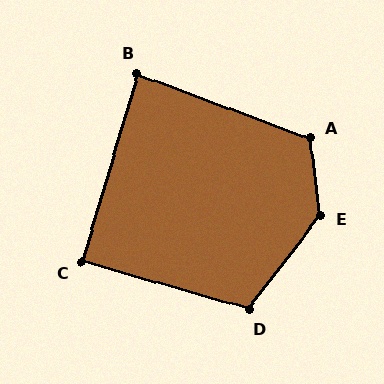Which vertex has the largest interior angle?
E, at approximately 136 degrees.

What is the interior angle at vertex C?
Approximately 90 degrees (approximately right).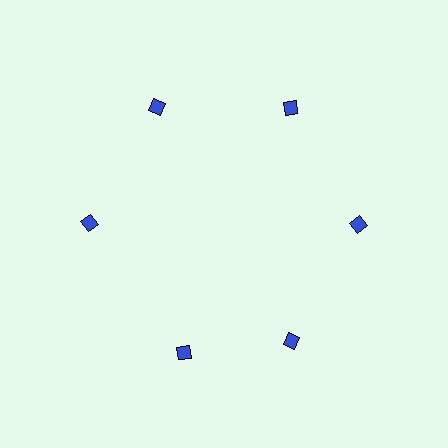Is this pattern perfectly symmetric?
No. The 6 blue diamonds are arranged in a ring, but one element near the 7 o'clock position is rotated out of alignment along the ring, breaking the 6-fold rotational symmetry.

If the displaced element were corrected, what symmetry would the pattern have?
It would have 6-fold rotational symmetry — the pattern would map onto itself every 60 degrees.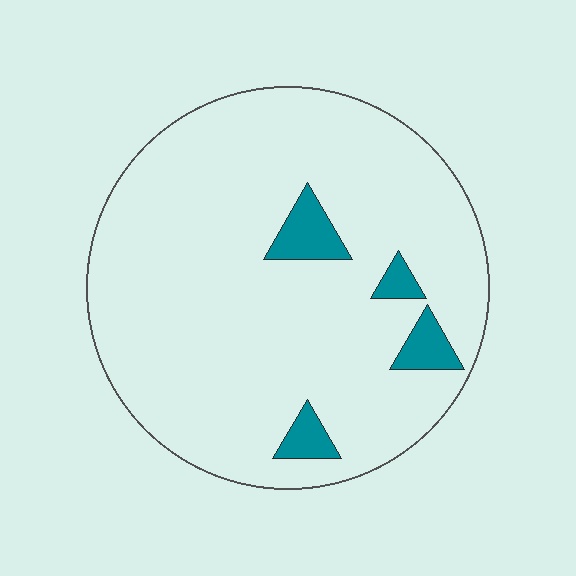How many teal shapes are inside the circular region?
4.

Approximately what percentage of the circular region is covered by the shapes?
Approximately 10%.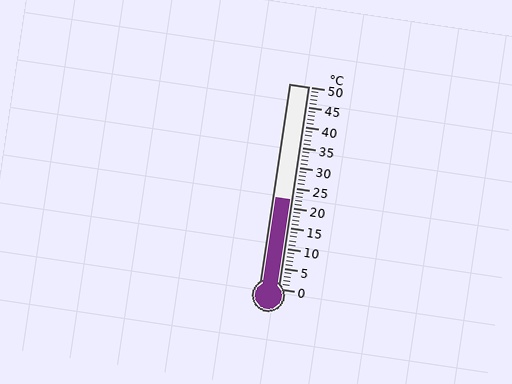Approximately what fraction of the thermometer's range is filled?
The thermometer is filled to approximately 45% of its range.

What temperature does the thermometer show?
The thermometer shows approximately 22°C.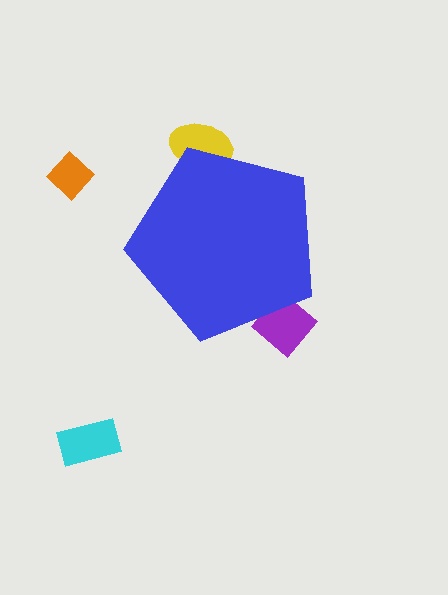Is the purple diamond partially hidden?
Yes, the purple diamond is partially hidden behind the blue pentagon.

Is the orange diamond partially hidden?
No, the orange diamond is fully visible.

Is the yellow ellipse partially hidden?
Yes, the yellow ellipse is partially hidden behind the blue pentagon.